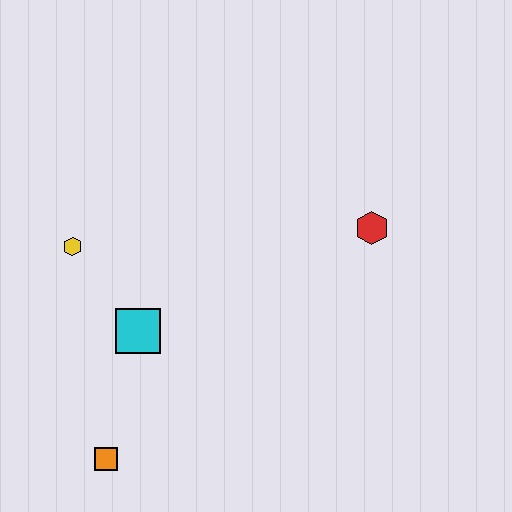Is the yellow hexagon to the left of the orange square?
Yes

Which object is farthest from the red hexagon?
The orange square is farthest from the red hexagon.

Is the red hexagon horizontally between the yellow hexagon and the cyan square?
No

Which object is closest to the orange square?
The cyan square is closest to the orange square.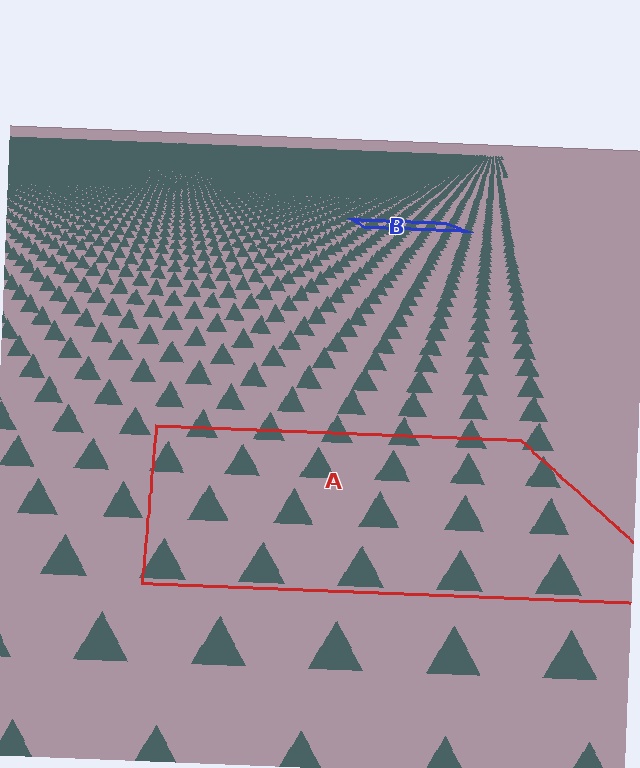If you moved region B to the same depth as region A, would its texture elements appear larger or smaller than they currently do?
They would appear larger. At a closer depth, the same texture elements are projected at a bigger on-screen size.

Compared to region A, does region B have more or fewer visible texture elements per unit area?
Region B has more texture elements per unit area — they are packed more densely because it is farther away.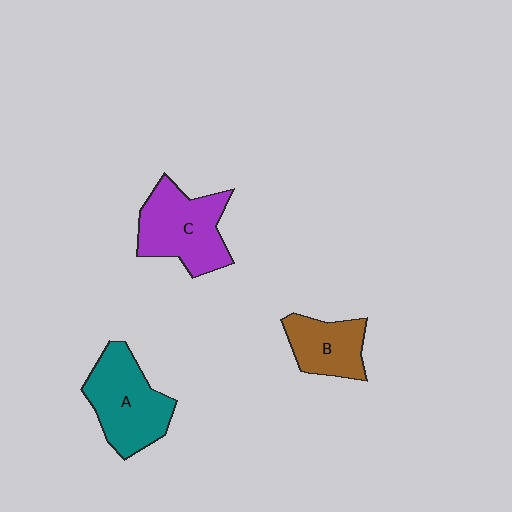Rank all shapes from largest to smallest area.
From largest to smallest: A (teal), C (purple), B (brown).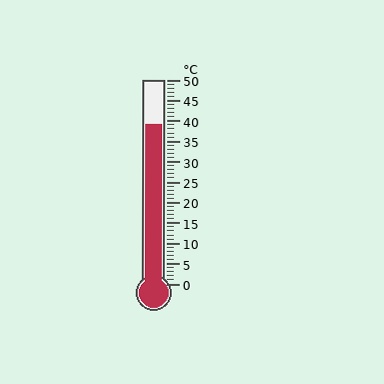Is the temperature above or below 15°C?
The temperature is above 15°C.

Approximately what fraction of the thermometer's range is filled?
The thermometer is filled to approximately 80% of its range.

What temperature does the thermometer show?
The thermometer shows approximately 39°C.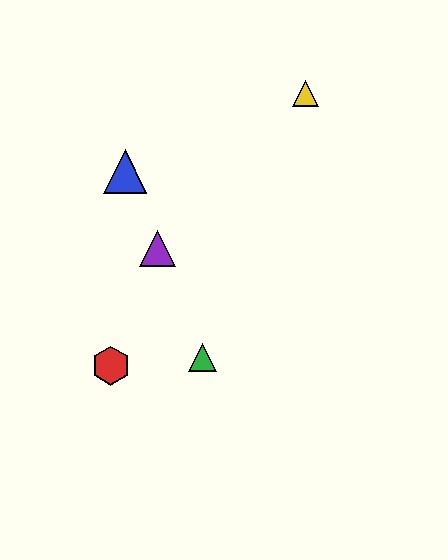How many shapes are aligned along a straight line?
3 shapes (the blue triangle, the green triangle, the purple triangle) are aligned along a straight line.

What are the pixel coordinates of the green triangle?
The green triangle is at (202, 358).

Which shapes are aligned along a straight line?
The blue triangle, the green triangle, the purple triangle are aligned along a straight line.